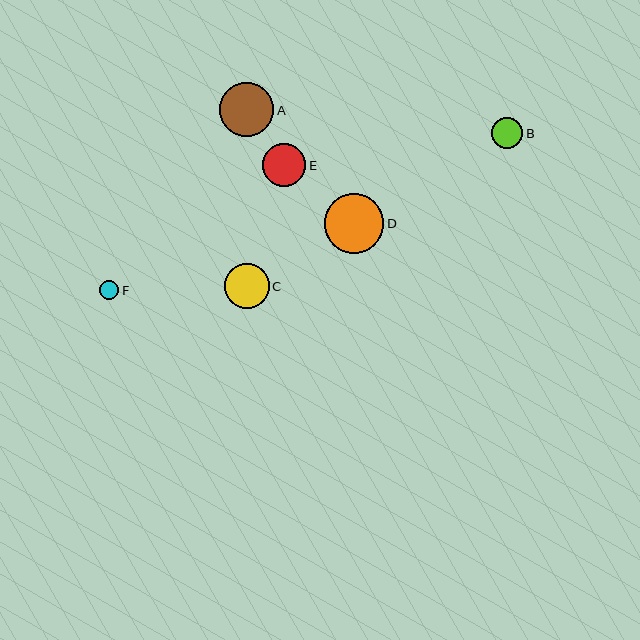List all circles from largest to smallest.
From largest to smallest: D, A, C, E, B, F.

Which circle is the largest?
Circle D is the largest with a size of approximately 59 pixels.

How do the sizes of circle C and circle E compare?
Circle C and circle E are approximately the same size.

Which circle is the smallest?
Circle F is the smallest with a size of approximately 19 pixels.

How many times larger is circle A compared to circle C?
Circle A is approximately 1.2 times the size of circle C.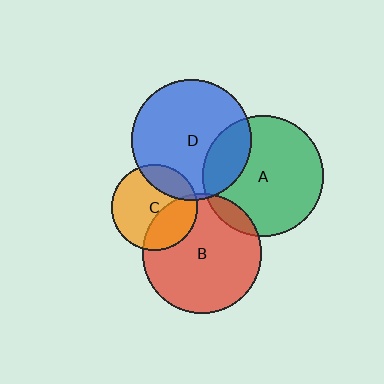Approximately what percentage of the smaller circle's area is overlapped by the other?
Approximately 10%.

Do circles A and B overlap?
Yes.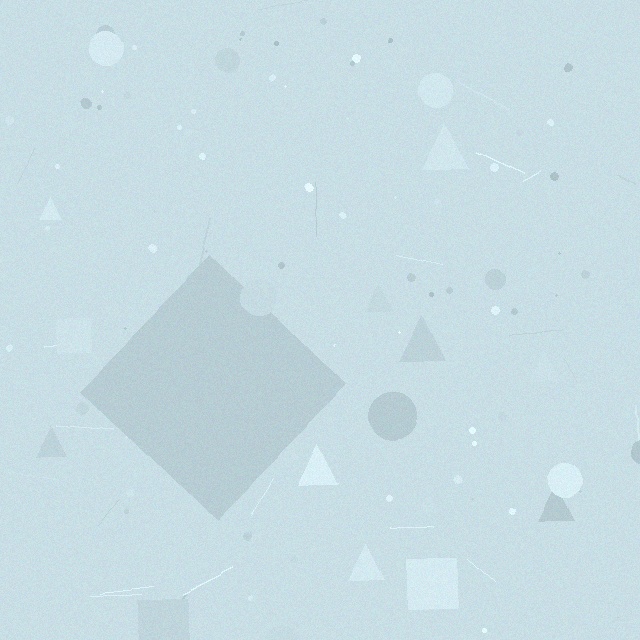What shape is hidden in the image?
A diamond is hidden in the image.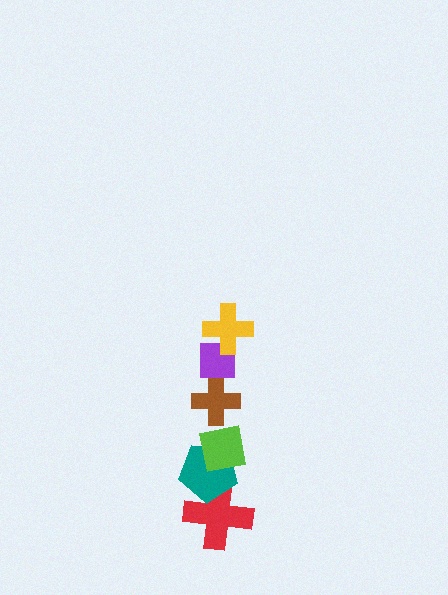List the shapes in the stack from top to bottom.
From top to bottom: the yellow cross, the purple square, the brown cross, the lime square, the teal pentagon, the red cross.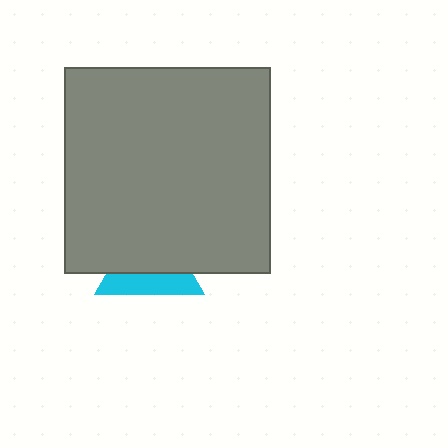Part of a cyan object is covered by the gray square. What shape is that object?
It is a triangle.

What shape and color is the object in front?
The object in front is a gray square.